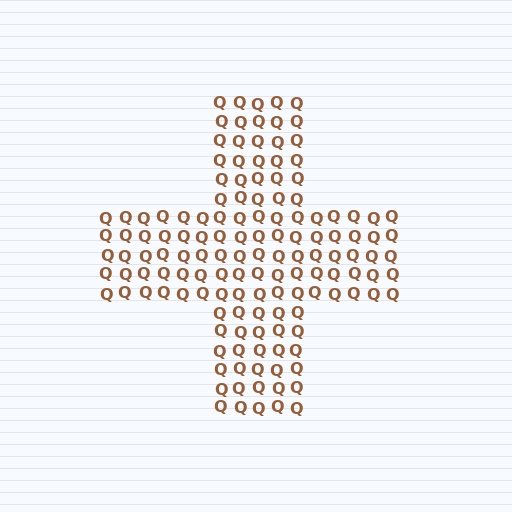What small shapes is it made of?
It is made of small letter Q's.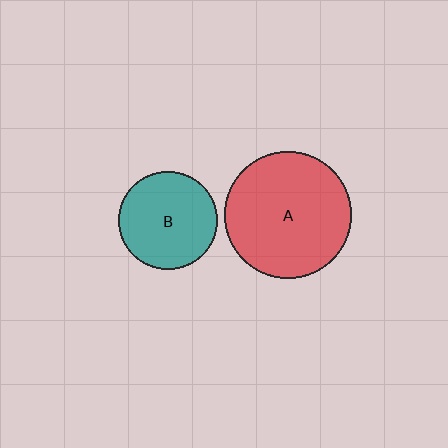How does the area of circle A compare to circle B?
Approximately 1.7 times.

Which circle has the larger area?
Circle A (red).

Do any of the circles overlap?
No, none of the circles overlap.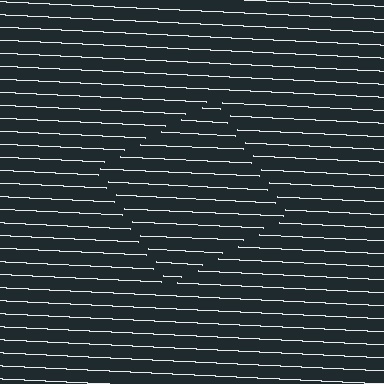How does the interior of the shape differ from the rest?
The interior of the shape contains the same grating, shifted by half a period — the contour is defined by the phase discontinuity where line-ends from the inner and outer gratings abut.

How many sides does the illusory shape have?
4 sides — the line-ends trace a square.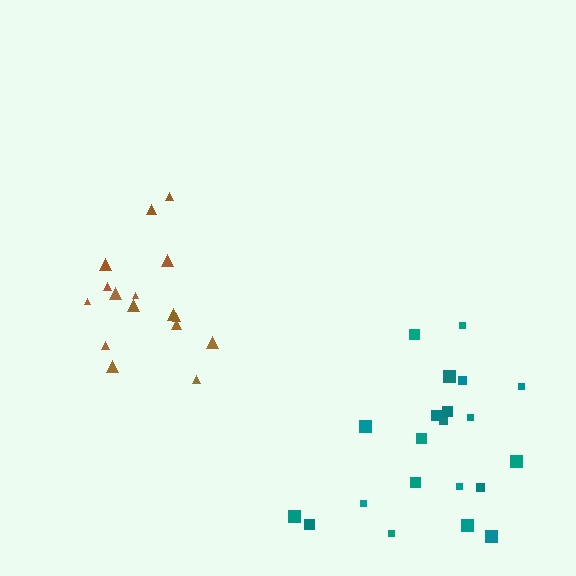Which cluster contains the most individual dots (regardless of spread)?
Teal (21).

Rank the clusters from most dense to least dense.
brown, teal.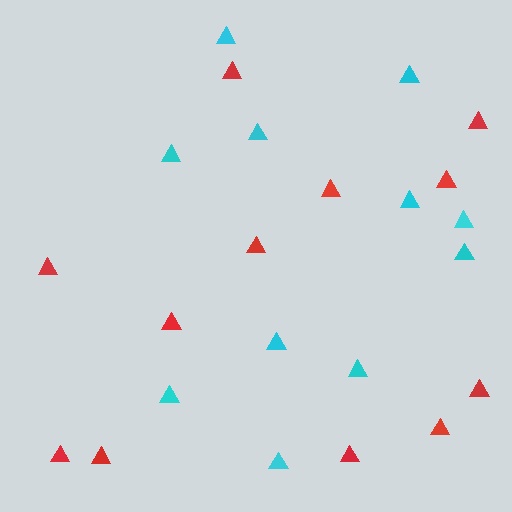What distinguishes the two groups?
There are 2 groups: one group of red triangles (12) and one group of cyan triangles (11).